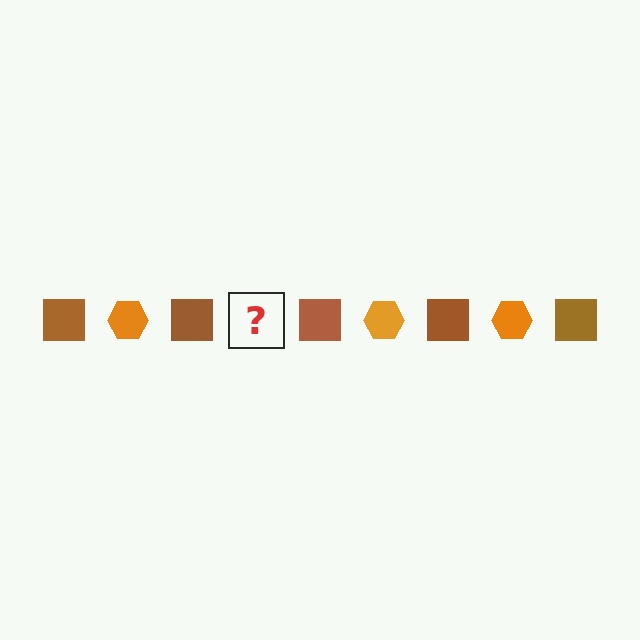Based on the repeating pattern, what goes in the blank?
The blank should be an orange hexagon.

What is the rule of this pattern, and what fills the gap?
The rule is that the pattern alternates between brown square and orange hexagon. The gap should be filled with an orange hexagon.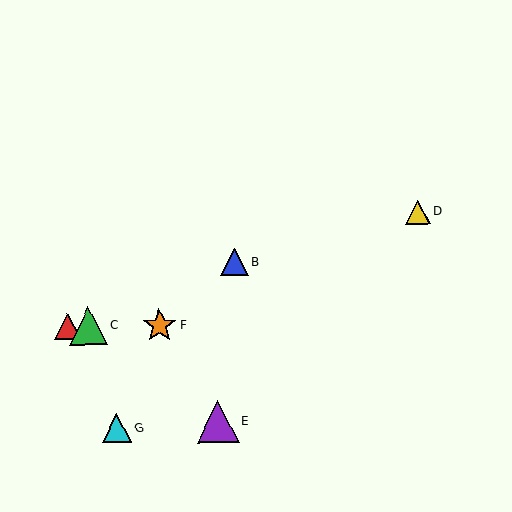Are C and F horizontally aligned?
Yes, both are at y≈326.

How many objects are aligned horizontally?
3 objects (A, C, F) are aligned horizontally.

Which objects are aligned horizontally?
Objects A, C, F are aligned horizontally.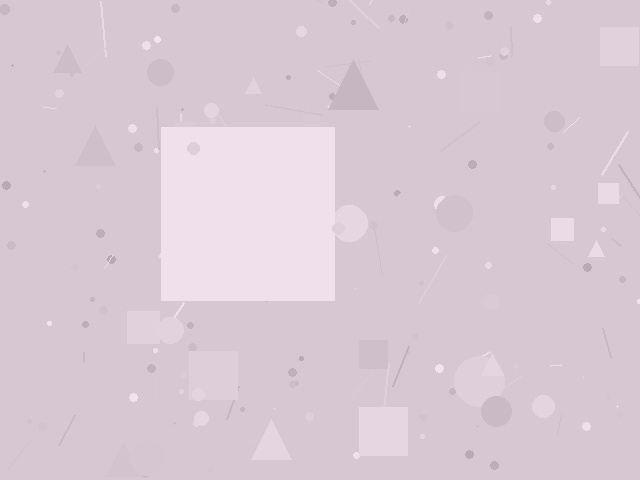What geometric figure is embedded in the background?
A square is embedded in the background.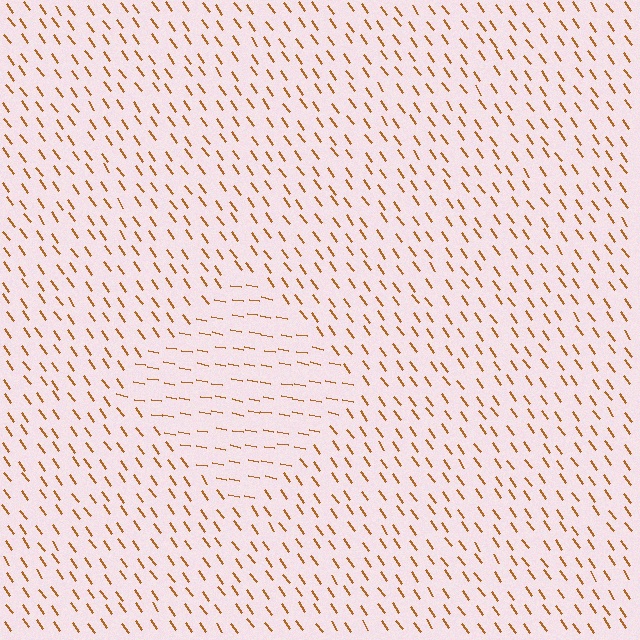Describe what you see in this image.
The image is filled with small brown line segments. A diamond region in the image has lines oriented differently from the surrounding lines, creating a visible texture boundary.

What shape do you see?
I see a diamond.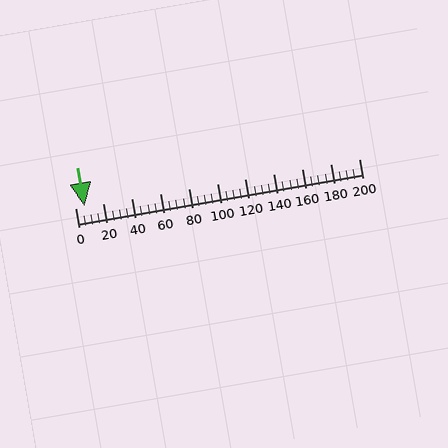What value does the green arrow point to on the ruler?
The green arrow points to approximately 6.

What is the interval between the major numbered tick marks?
The major tick marks are spaced 20 units apart.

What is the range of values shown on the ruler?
The ruler shows values from 0 to 200.